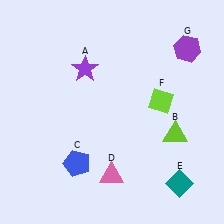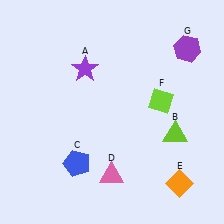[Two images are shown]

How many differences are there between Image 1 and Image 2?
There is 1 difference between the two images.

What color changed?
The diamond (E) changed from teal in Image 1 to orange in Image 2.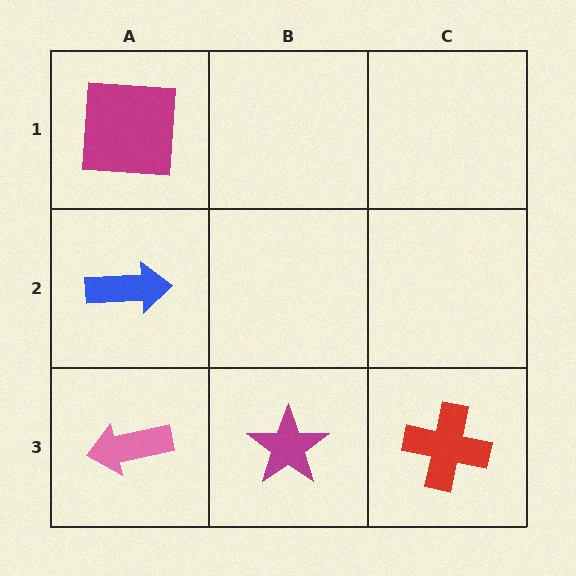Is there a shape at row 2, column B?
No, that cell is empty.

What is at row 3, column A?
A pink arrow.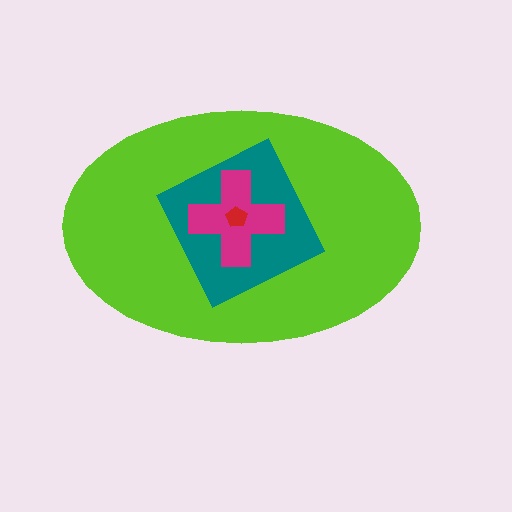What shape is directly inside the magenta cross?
The red pentagon.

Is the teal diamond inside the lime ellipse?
Yes.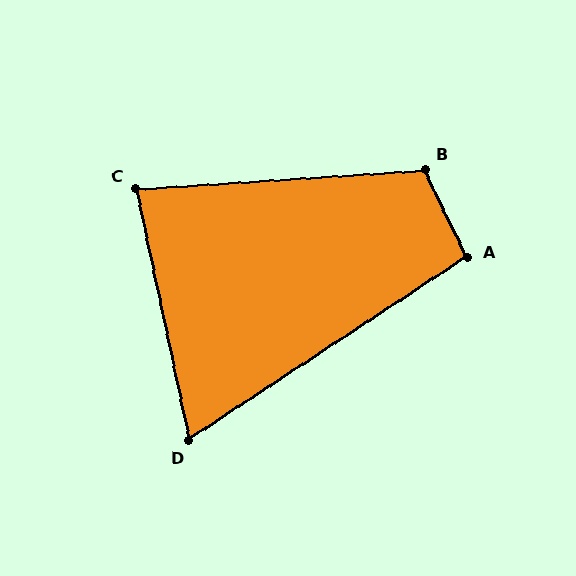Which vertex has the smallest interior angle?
D, at approximately 68 degrees.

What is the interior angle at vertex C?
Approximately 82 degrees (acute).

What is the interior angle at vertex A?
Approximately 98 degrees (obtuse).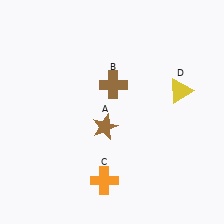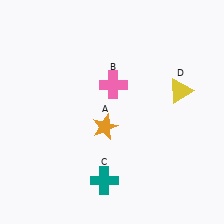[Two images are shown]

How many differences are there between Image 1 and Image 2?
There are 3 differences between the two images.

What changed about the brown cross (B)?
In Image 1, B is brown. In Image 2, it changed to pink.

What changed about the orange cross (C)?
In Image 1, C is orange. In Image 2, it changed to teal.